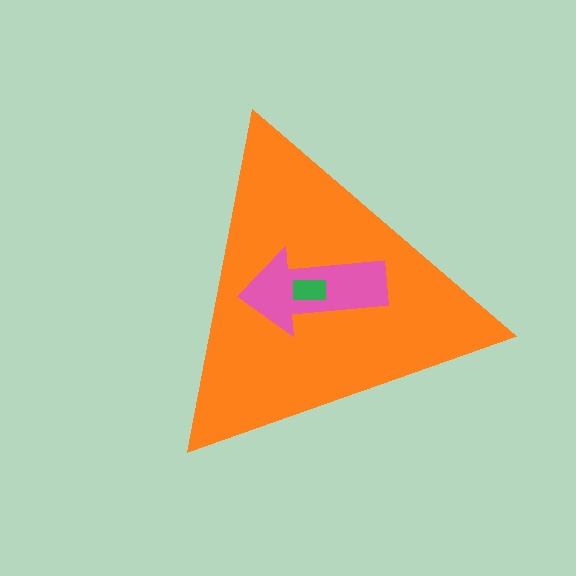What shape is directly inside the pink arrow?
The green rectangle.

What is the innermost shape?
The green rectangle.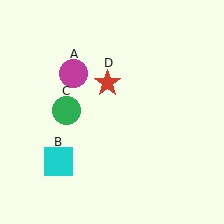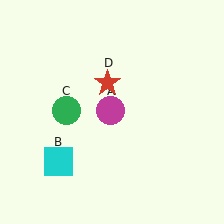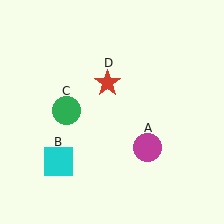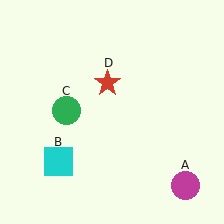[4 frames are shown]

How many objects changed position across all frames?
1 object changed position: magenta circle (object A).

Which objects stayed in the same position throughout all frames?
Cyan square (object B) and green circle (object C) and red star (object D) remained stationary.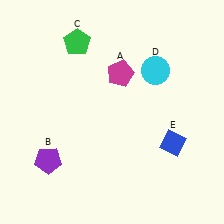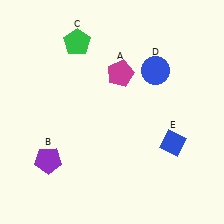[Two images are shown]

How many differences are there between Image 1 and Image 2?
There is 1 difference between the two images.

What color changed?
The circle (D) changed from cyan in Image 1 to blue in Image 2.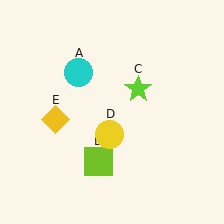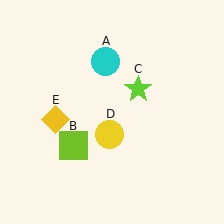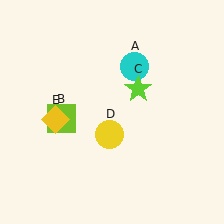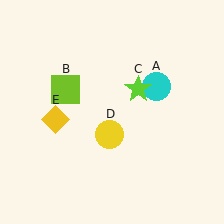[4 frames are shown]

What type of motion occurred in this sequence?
The cyan circle (object A), lime square (object B) rotated clockwise around the center of the scene.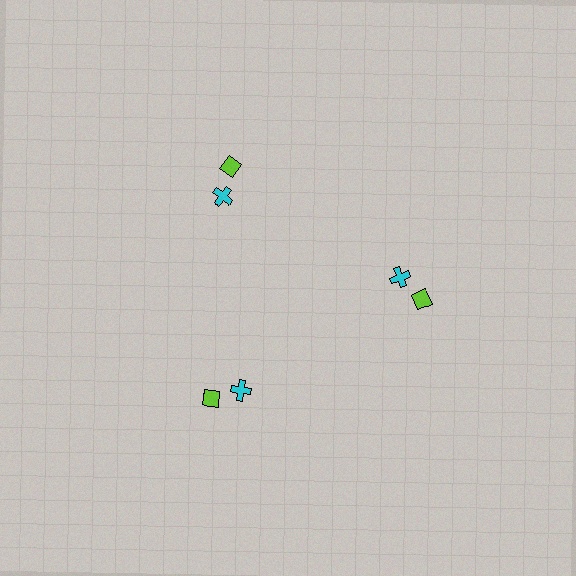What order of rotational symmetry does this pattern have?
This pattern has 3-fold rotational symmetry.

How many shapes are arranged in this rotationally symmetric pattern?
There are 6 shapes, arranged in 3 groups of 2.